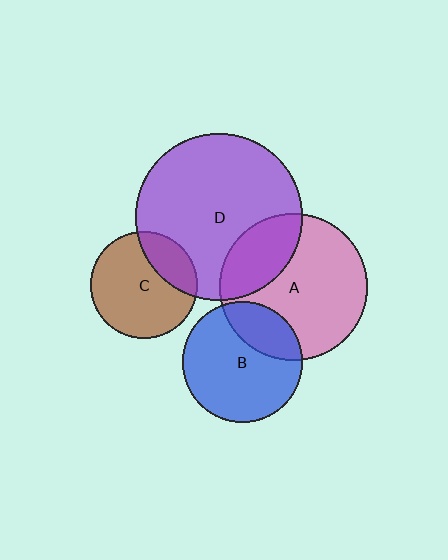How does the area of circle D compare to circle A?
Approximately 1.3 times.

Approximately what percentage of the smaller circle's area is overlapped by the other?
Approximately 25%.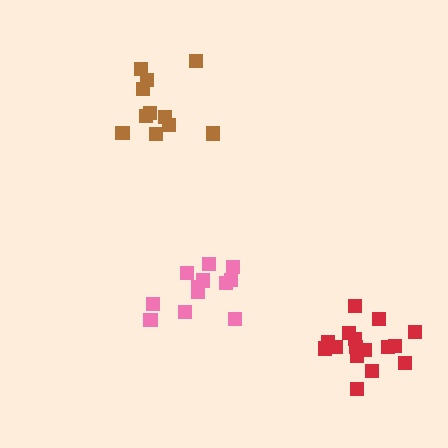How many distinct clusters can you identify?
There are 3 distinct clusters.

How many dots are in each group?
Group 1: 11 dots, Group 2: 12 dots, Group 3: 16 dots (39 total).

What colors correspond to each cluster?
The clusters are colored: brown, pink, red.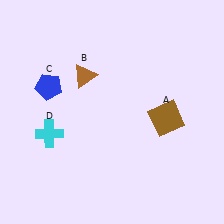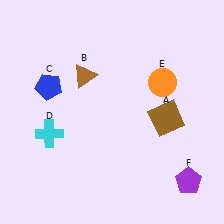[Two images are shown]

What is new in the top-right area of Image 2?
An orange circle (E) was added in the top-right area of Image 2.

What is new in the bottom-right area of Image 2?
A purple pentagon (F) was added in the bottom-right area of Image 2.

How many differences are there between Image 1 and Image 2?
There are 2 differences between the two images.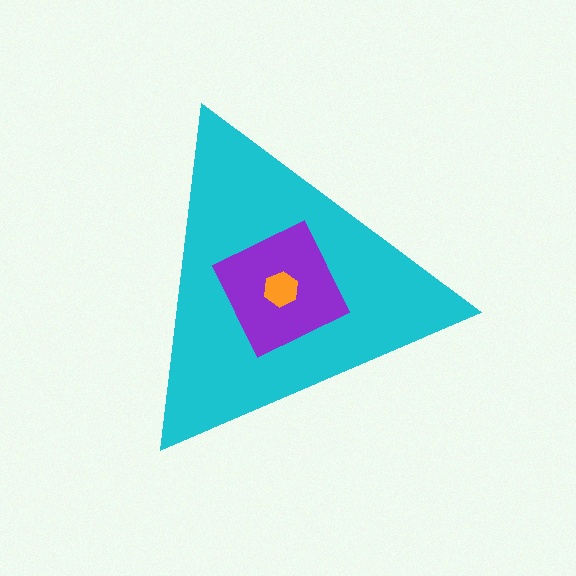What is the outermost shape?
The cyan triangle.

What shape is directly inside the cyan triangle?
The purple diamond.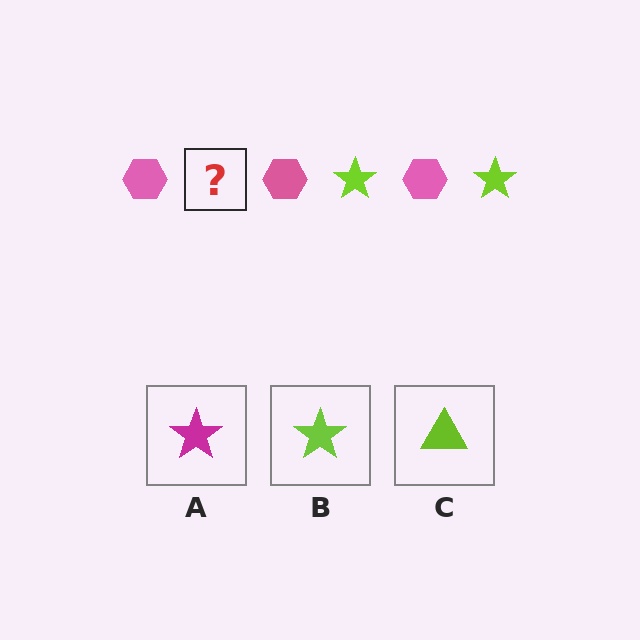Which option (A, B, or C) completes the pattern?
B.